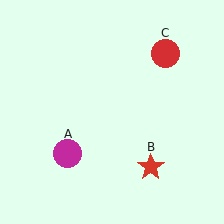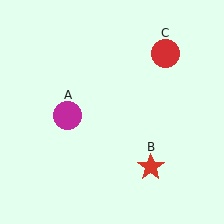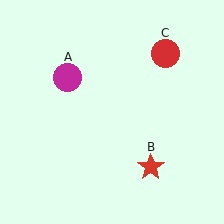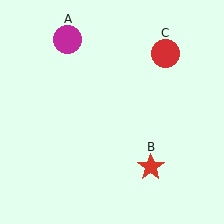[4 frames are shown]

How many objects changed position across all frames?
1 object changed position: magenta circle (object A).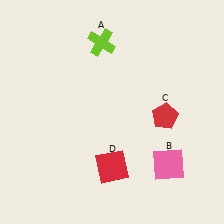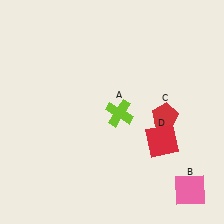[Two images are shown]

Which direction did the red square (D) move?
The red square (D) moved right.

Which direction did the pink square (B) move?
The pink square (B) moved down.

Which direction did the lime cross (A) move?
The lime cross (A) moved down.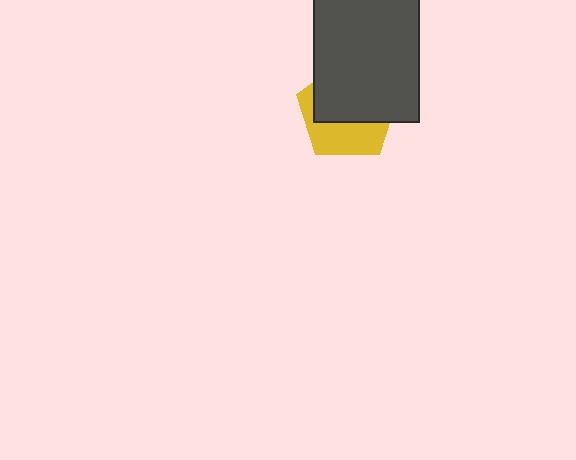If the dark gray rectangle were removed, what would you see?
You would see the complete yellow pentagon.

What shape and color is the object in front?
The object in front is a dark gray rectangle.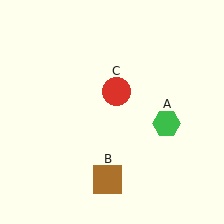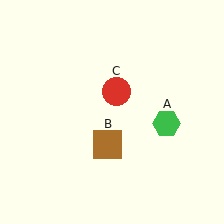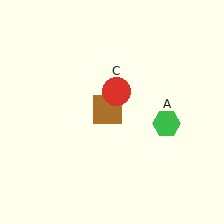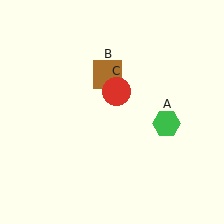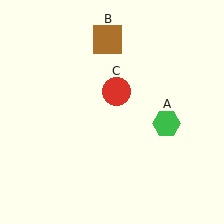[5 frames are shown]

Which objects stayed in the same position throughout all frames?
Green hexagon (object A) and red circle (object C) remained stationary.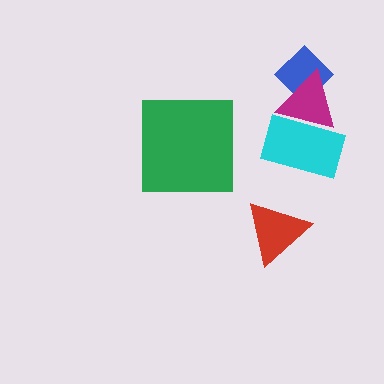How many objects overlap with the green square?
0 objects overlap with the green square.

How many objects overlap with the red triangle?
0 objects overlap with the red triangle.